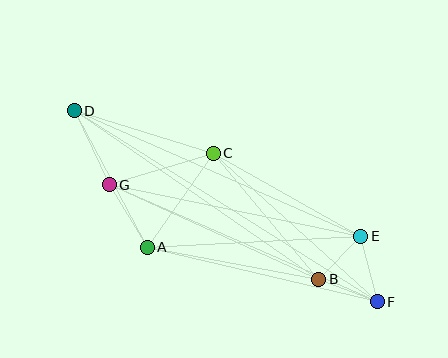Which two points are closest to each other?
Points B and E are closest to each other.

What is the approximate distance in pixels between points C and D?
The distance between C and D is approximately 146 pixels.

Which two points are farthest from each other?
Points D and F are farthest from each other.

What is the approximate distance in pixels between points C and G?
The distance between C and G is approximately 109 pixels.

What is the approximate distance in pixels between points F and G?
The distance between F and G is approximately 293 pixels.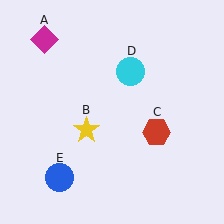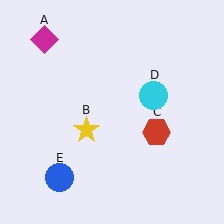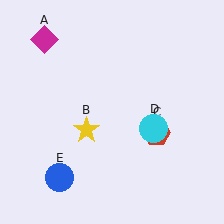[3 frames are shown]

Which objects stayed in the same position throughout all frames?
Magenta diamond (object A) and yellow star (object B) and red hexagon (object C) and blue circle (object E) remained stationary.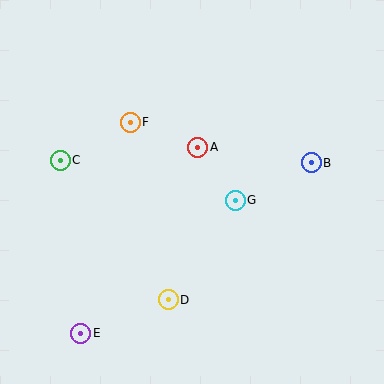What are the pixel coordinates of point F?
Point F is at (130, 122).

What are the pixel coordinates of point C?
Point C is at (60, 160).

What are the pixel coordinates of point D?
Point D is at (168, 300).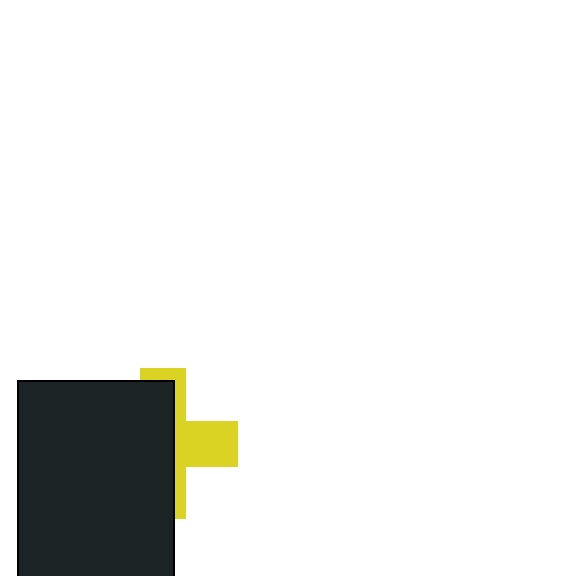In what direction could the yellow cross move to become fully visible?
The yellow cross could move right. That would shift it out from behind the black rectangle entirely.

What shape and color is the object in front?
The object in front is a black rectangle.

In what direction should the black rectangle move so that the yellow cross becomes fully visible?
The black rectangle should move left. That is the shortest direction to clear the overlap and leave the yellow cross fully visible.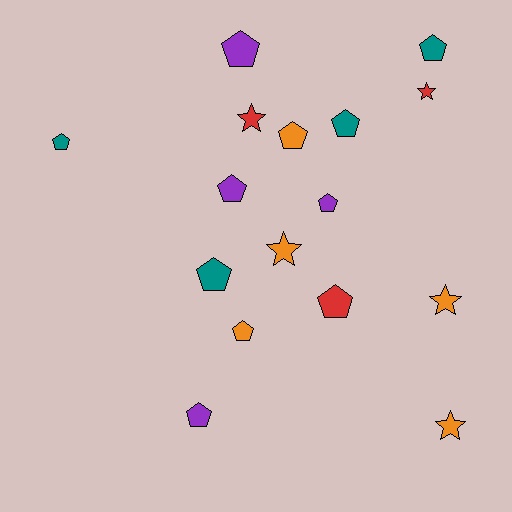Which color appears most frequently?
Orange, with 5 objects.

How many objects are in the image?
There are 16 objects.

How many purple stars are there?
There are no purple stars.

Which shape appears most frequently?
Pentagon, with 11 objects.